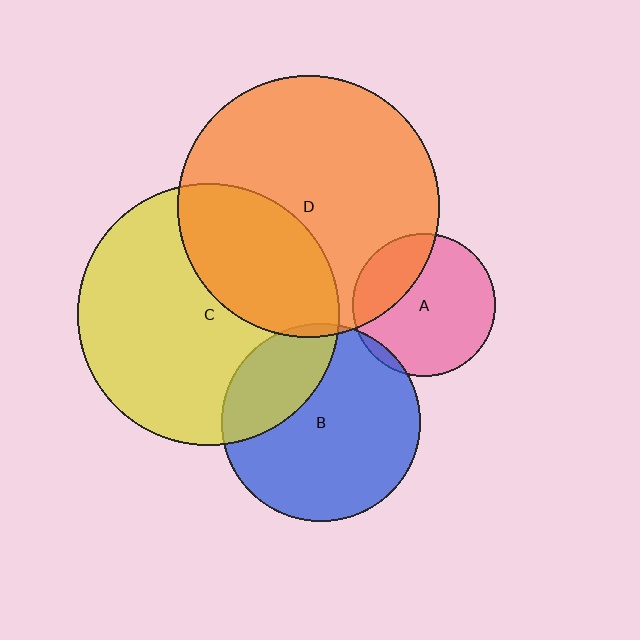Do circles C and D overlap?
Yes.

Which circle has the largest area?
Circle C (yellow).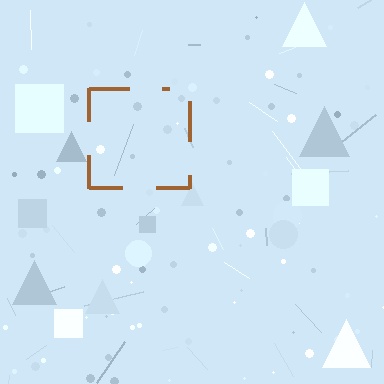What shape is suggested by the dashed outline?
The dashed outline suggests a square.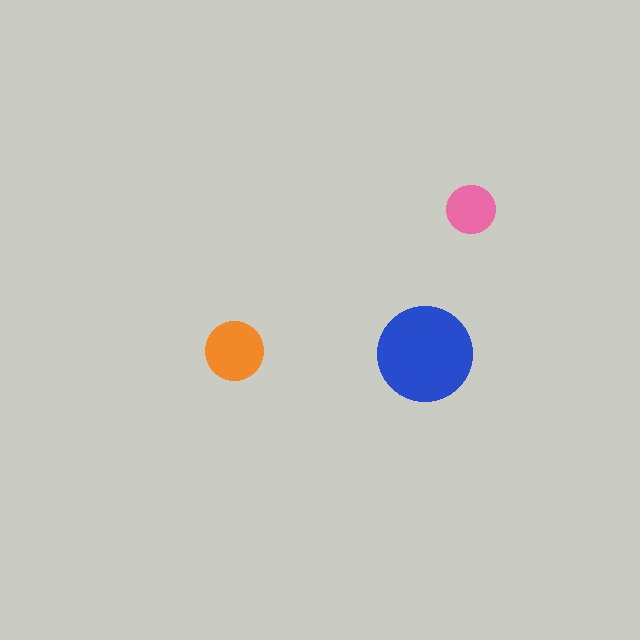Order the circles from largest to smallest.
the blue one, the orange one, the pink one.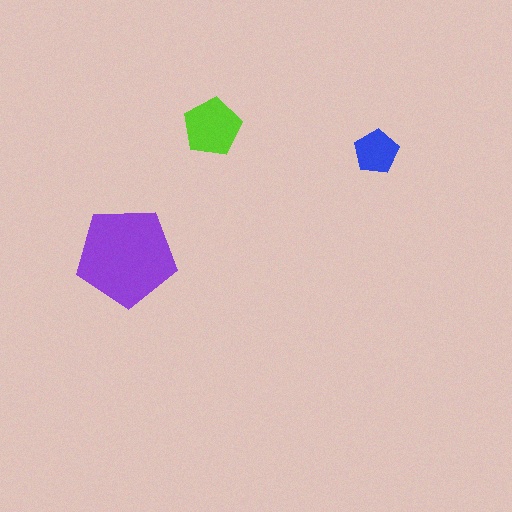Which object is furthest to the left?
The purple pentagon is leftmost.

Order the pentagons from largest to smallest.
the purple one, the lime one, the blue one.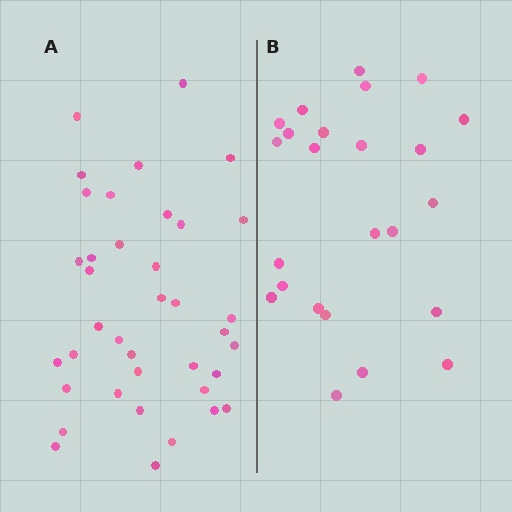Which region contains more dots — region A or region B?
Region A (the left region) has more dots.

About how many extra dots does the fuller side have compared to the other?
Region A has approximately 15 more dots than region B.